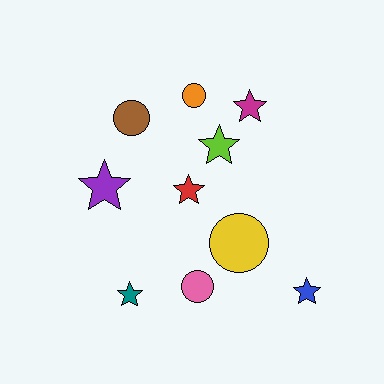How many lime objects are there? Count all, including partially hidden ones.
There is 1 lime object.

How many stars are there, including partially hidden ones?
There are 6 stars.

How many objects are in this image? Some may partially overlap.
There are 10 objects.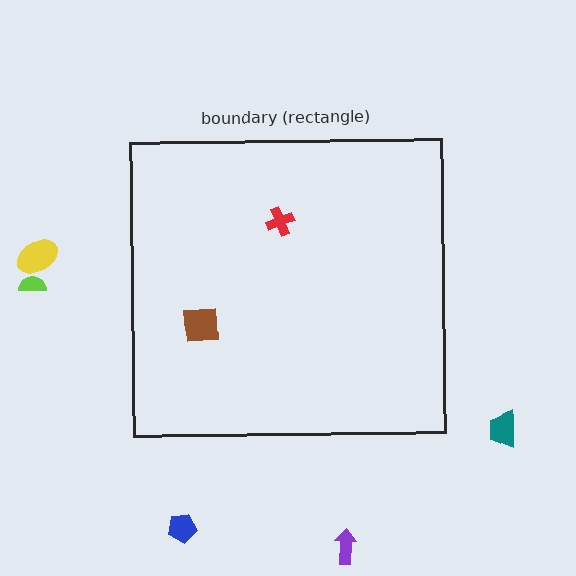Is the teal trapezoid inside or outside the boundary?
Outside.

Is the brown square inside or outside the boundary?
Inside.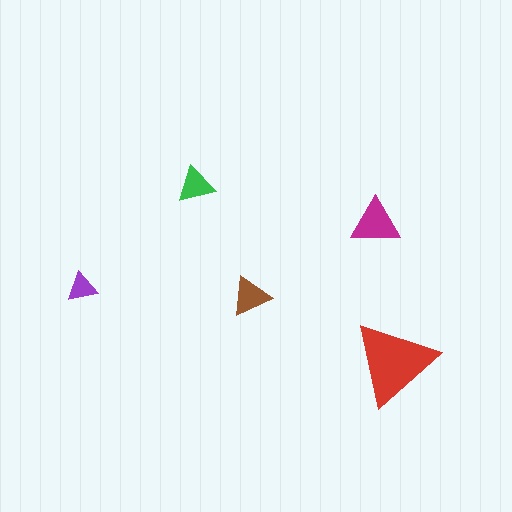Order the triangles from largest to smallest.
the red one, the magenta one, the brown one, the green one, the purple one.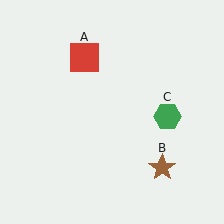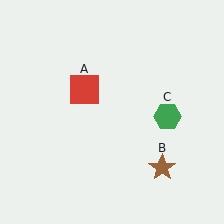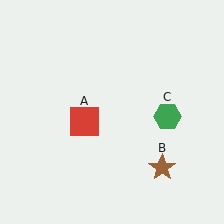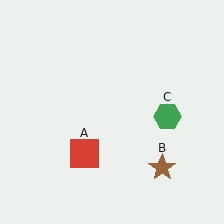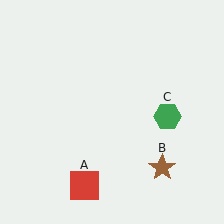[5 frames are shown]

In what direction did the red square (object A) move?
The red square (object A) moved down.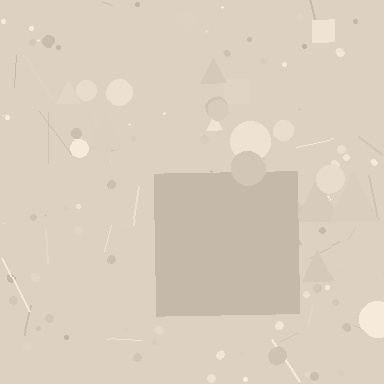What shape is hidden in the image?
A square is hidden in the image.